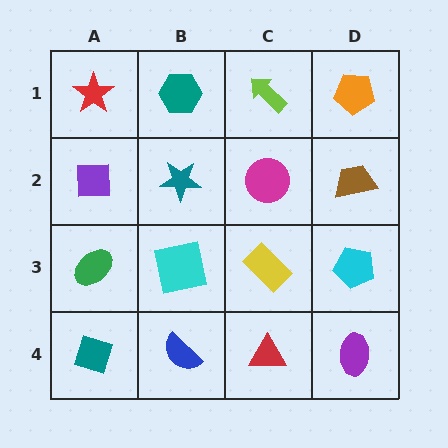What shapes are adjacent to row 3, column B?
A teal star (row 2, column B), a blue semicircle (row 4, column B), a green ellipse (row 3, column A), a yellow rectangle (row 3, column C).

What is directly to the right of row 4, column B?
A red triangle.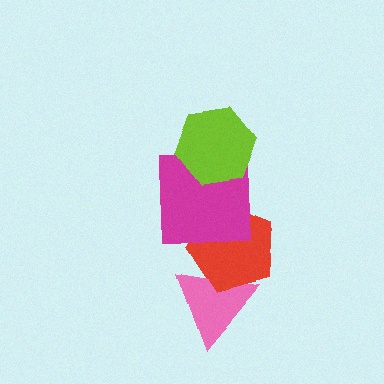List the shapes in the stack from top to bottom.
From top to bottom: the lime hexagon, the magenta square, the red pentagon, the pink triangle.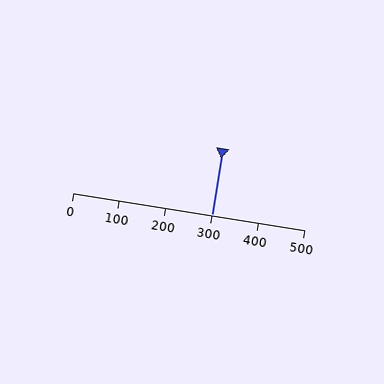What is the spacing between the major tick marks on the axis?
The major ticks are spaced 100 apart.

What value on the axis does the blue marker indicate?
The marker indicates approximately 300.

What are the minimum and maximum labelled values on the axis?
The axis runs from 0 to 500.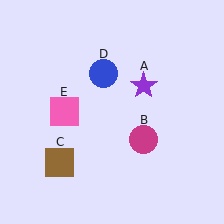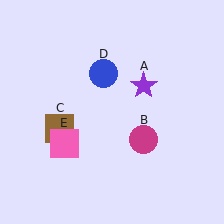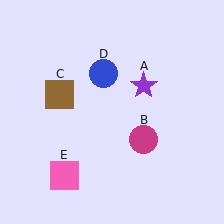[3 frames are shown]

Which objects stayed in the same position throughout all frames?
Purple star (object A) and magenta circle (object B) and blue circle (object D) remained stationary.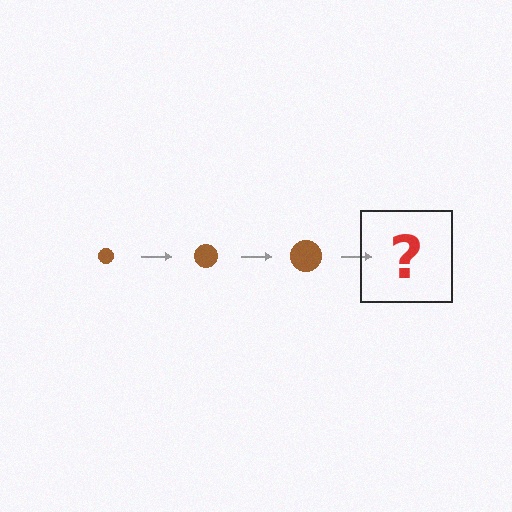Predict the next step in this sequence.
The next step is a brown circle, larger than the previous one.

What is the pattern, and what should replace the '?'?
The pattern is that the circle gets progressively larger each step. The '?' should be a brown circle, larger than the previous one.